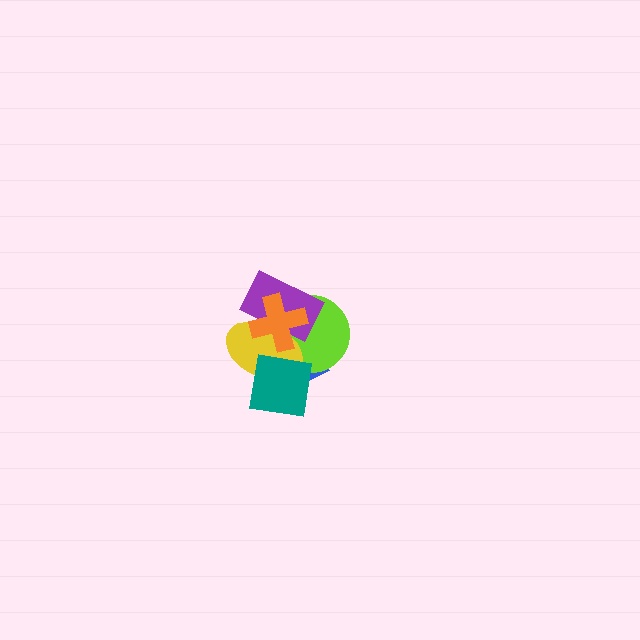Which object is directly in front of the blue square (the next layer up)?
The lime circle is directly in front of the blue square.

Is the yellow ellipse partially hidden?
Yes, it is partially covered by another shape.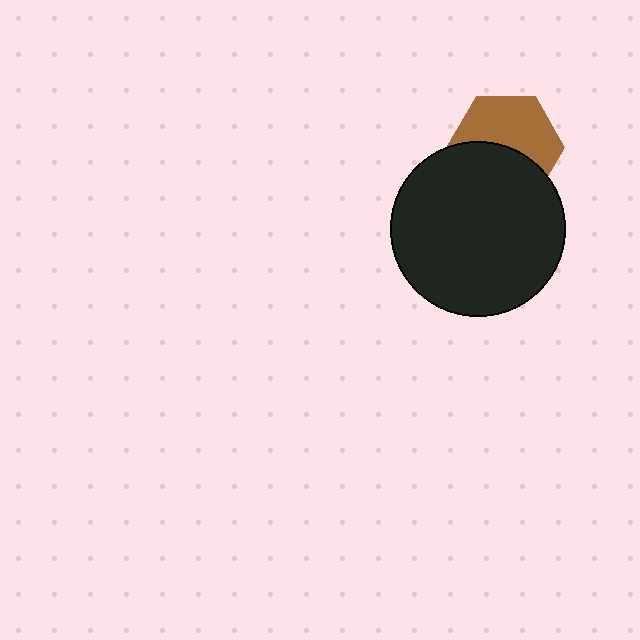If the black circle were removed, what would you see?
You would see the complete brown hexagon.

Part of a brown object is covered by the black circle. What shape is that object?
It is a hexagon.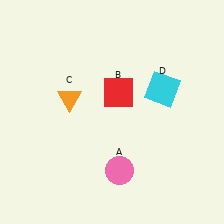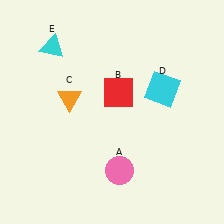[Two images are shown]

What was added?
A cyan triangle (E) was added in Image 2.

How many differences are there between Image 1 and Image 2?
There is 1 difference between the two images.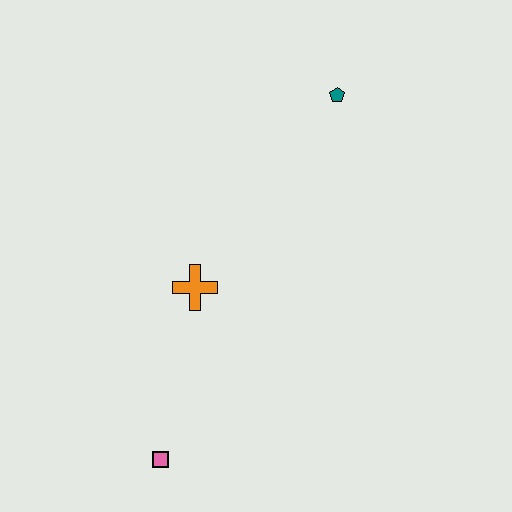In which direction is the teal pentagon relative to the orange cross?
The teal pentagon is above the orange cross.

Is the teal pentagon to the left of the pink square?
No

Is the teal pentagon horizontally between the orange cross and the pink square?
No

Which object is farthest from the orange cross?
The teal pentagon is farthest from the orange cross.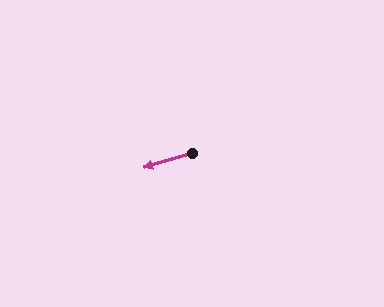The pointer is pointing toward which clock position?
Roughly 8 o'clock.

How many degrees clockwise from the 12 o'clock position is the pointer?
Approximately 254 degrees.